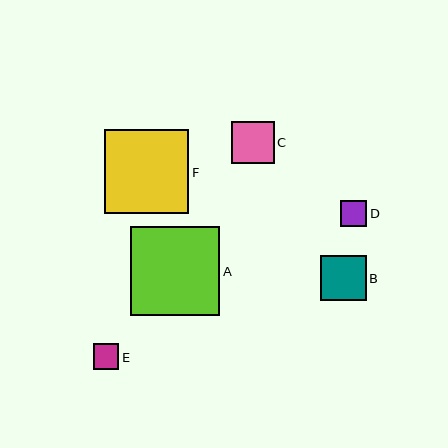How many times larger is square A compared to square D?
Square A is approximately 3.4 times the size of square D.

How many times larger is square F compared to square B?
Square F is approximately 1.9 times the size of square B.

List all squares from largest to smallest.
From largest to smallest: A, F, B, C, D, E.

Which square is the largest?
Square A is the largest with a size of approximately 90 pixels.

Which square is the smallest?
Square E is the smallest with a size of approximately 26 pixels.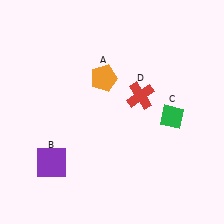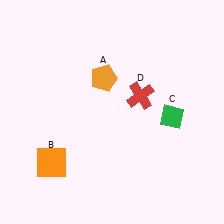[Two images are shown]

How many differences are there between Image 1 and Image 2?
There is 1 difference between the two images.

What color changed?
The square (B) changed from purple in Image 1 to orange in Image 2.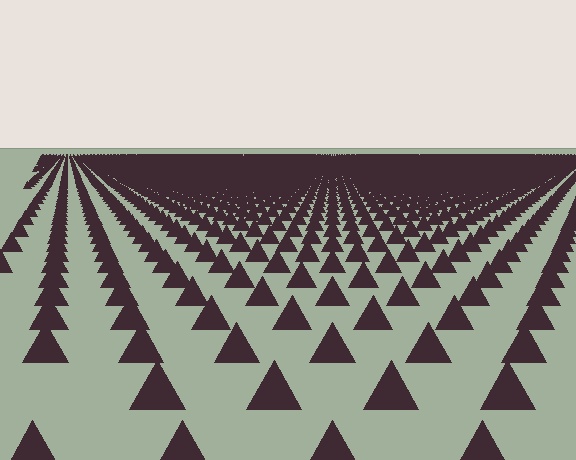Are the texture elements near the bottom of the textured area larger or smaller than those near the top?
Larger. Near the bottom, elements are closer to the viewer and appear at a bigger on-screen size.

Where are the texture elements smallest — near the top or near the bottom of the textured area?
Near the top.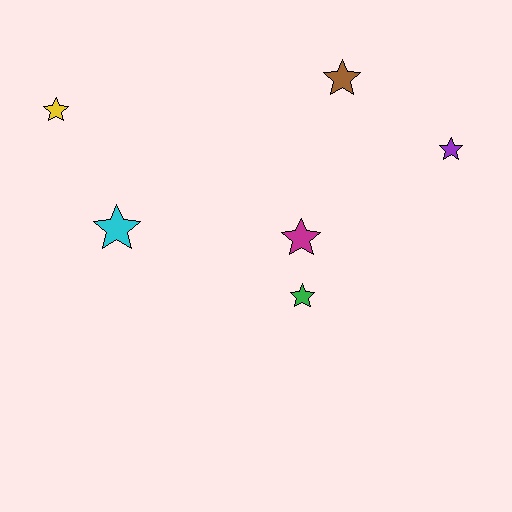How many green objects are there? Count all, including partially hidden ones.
There is 1 green object.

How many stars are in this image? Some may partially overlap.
There are 6 stars.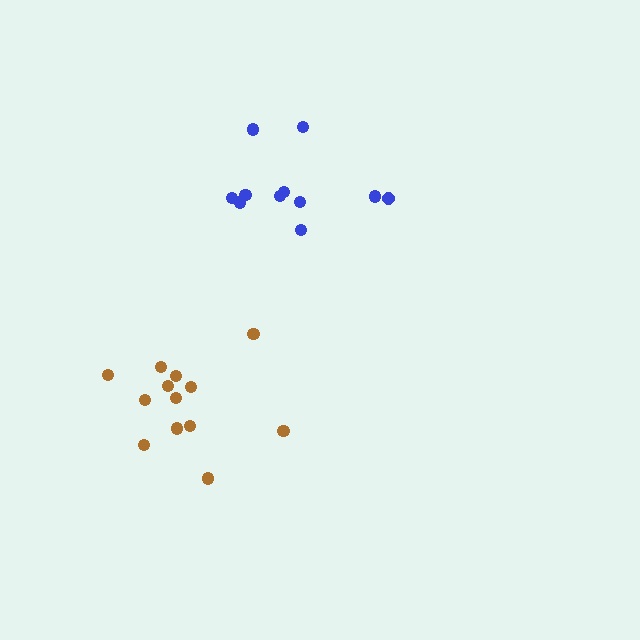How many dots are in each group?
Group 1: 13 dots, Group 2: 11 dots (24 total).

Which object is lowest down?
The brown cluster is bottommost.